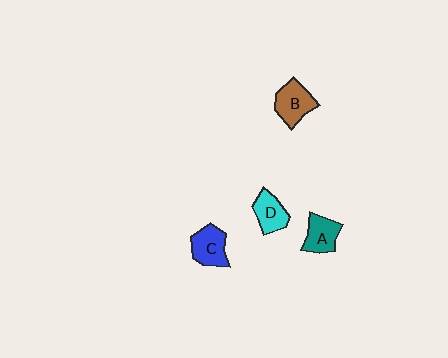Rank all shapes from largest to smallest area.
From largest to smallest: B (brown), C (blue), A (teal), D (cyan).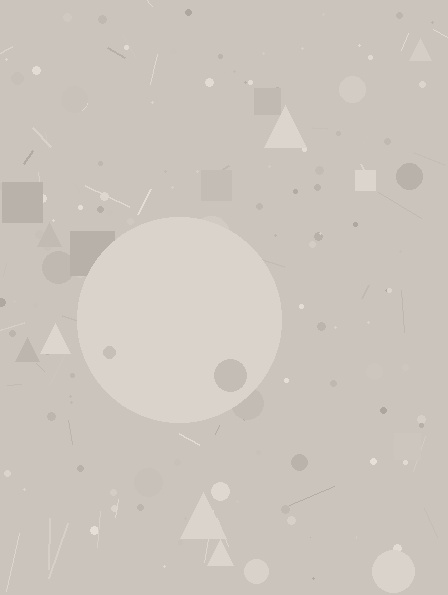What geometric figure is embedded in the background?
A circle is embedded in the background.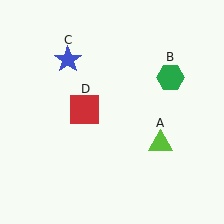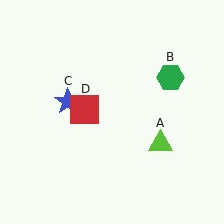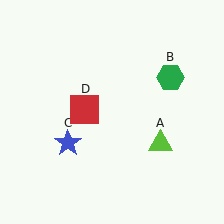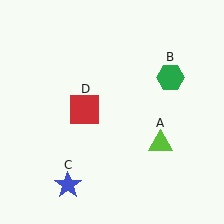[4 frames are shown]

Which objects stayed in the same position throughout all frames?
Lime triangle (object A) and green hexagon (object B) and red square (object D) remained stationary.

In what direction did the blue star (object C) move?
The blue star (object C) moved down.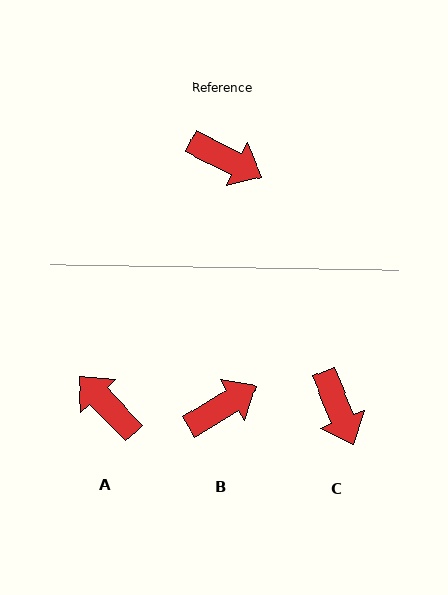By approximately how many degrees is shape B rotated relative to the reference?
Approximately 59 degrees counter-clockwise.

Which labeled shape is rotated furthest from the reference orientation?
A, about 161 degrees away.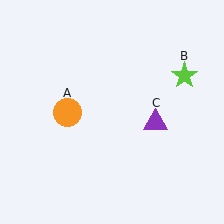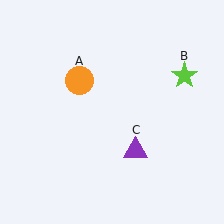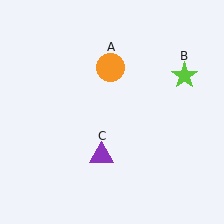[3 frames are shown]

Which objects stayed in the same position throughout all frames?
Lime star (object B) remained stationary.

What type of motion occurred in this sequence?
The orange circle (object A), purple triangle (object C) rotated clockwise around the center of the scene.